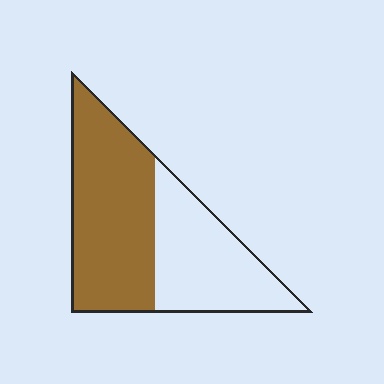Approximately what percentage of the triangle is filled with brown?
Approximately 55%.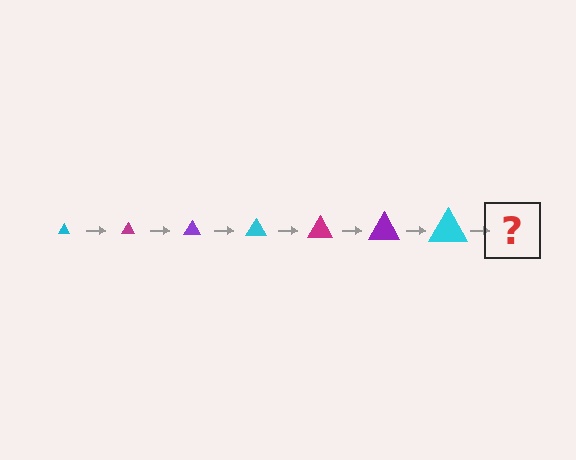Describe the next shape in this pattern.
It should be a magenta triangle, larger than the previous one.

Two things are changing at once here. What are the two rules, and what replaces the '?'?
The two rules are that the triangle grows larger each step and the color cycles through cyan, magenta, and purple. The '?' should be a magenta triangle, larger than the previous one.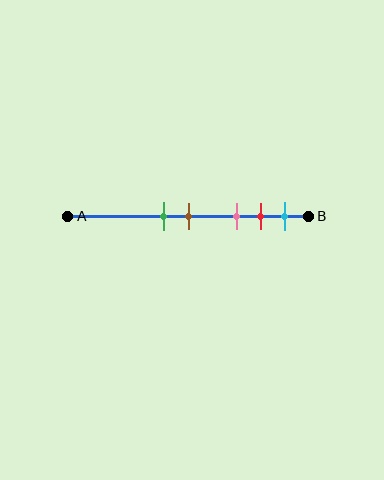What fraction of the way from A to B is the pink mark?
The pink mark is approximately 70% (0.7) of the way from A to B.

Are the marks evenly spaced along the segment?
No, the marks are not evenly spaced.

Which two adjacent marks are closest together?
The green and brown marks are the closest adjacent pair.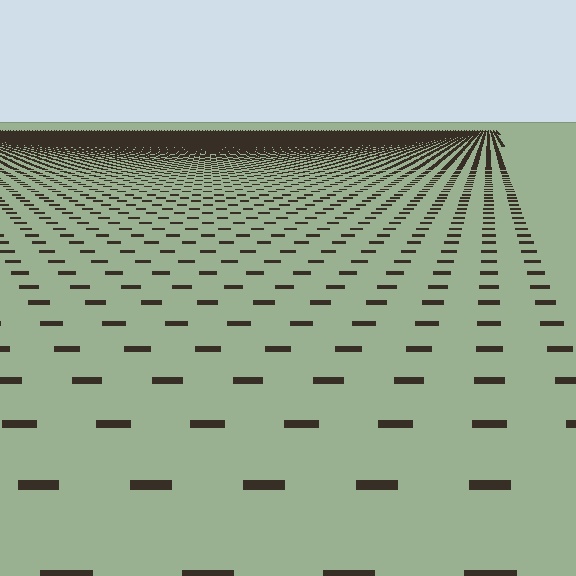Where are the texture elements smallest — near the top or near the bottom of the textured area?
Near the top.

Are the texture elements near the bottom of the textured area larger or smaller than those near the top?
Larger. Near the bottom, elements are closer to the viewer and appear at a bigger on-screen size.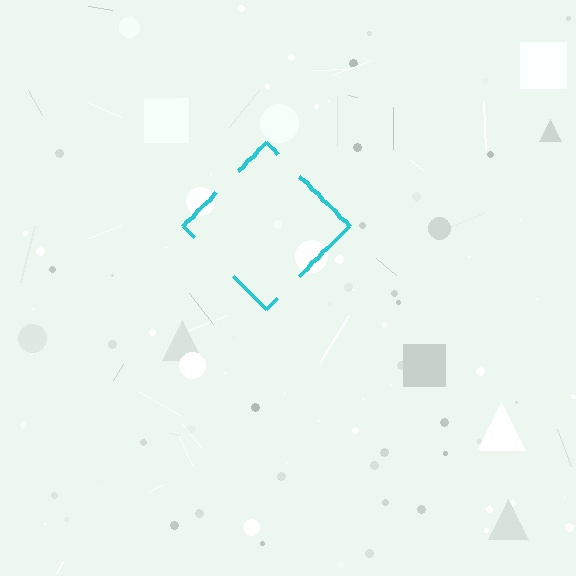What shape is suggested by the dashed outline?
The dashed outline suggests a diamond.